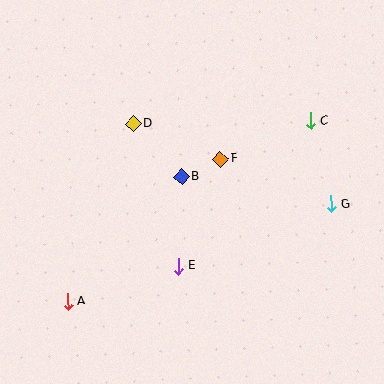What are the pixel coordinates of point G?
Point G is at (331, 204).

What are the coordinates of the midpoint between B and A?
The midpoint between B and A is at (125, 239).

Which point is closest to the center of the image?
Point B at (181, 177) is closest to the center.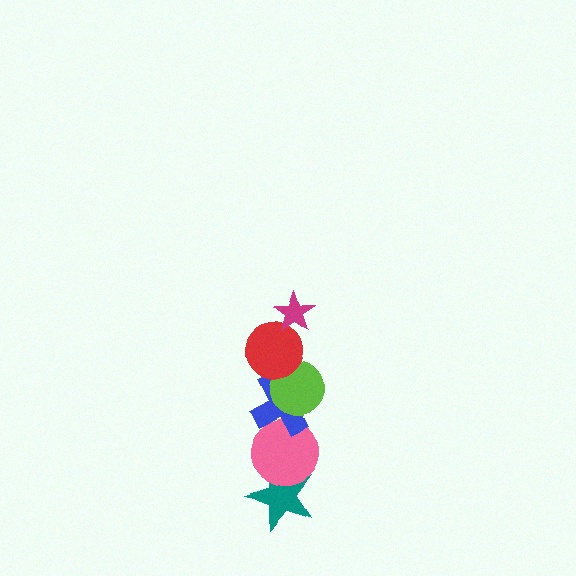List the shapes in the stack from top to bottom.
From top to bottom: the magenta star, the red circle, the lime circle, the blue cross, the pink circle, the teal star.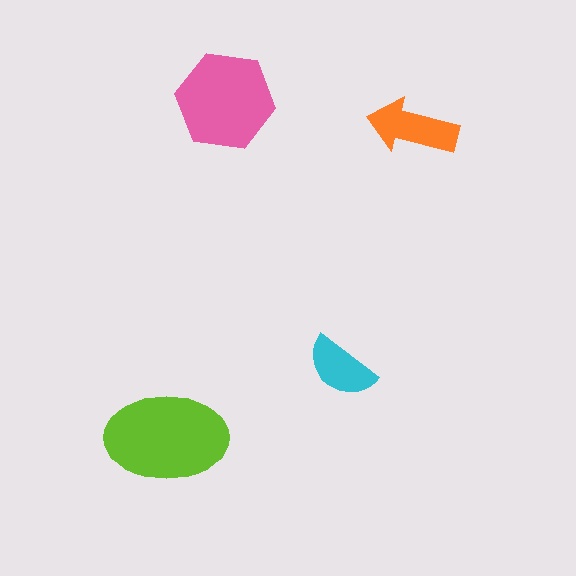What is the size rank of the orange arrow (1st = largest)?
3rd.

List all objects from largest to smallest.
The lime ellipse, the pink hexagon, the orange arrow, the cyan semicircle.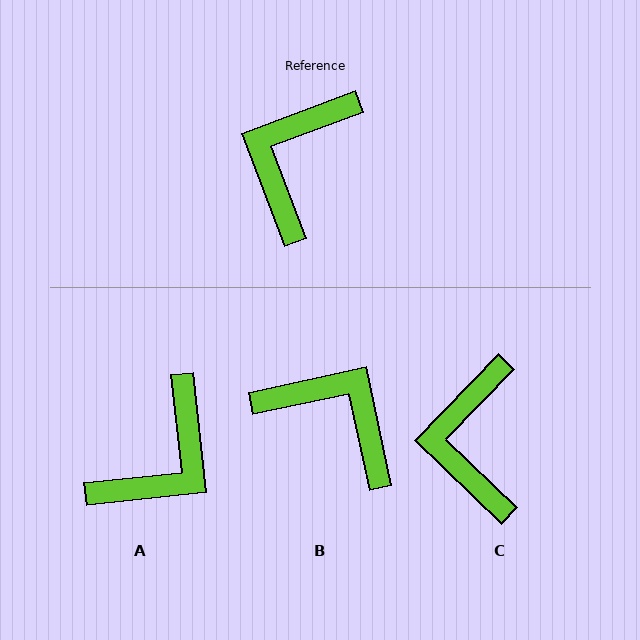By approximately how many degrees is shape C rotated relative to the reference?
Approximately 25 degrees counter-clockwise.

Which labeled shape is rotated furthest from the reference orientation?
A, about 165 degrees away.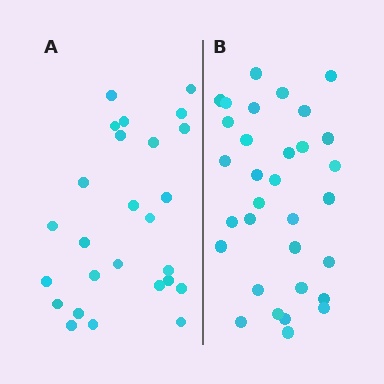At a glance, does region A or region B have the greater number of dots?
Region B (the right region) has more dots.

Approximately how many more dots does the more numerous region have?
Region B has about 6 more dots than region A.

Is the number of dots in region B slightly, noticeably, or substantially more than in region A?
Region B has only slightly more — the two regions are fairly close. The ratio is roughly 1.2 to 1.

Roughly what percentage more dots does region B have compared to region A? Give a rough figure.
About 25% more.